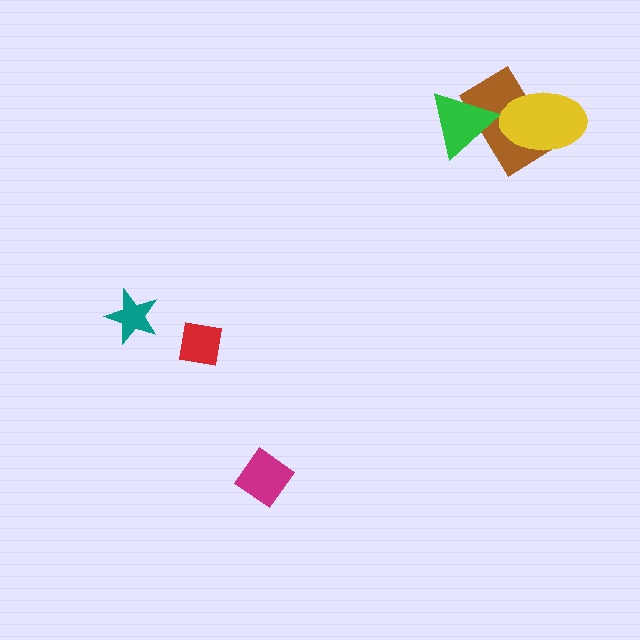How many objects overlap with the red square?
0 objects overlap with the red square.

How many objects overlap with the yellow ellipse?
1 object overlaps with the yellow ellipse.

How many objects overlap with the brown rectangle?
2 objects overlap with the brown rectangle.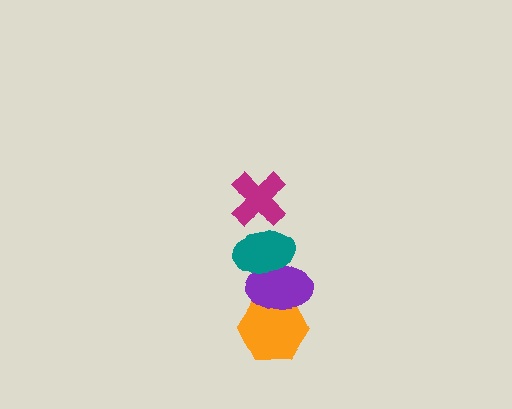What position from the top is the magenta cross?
The magenta cross is 1st from the top.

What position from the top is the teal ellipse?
The teal ellipse is 2nd from the top.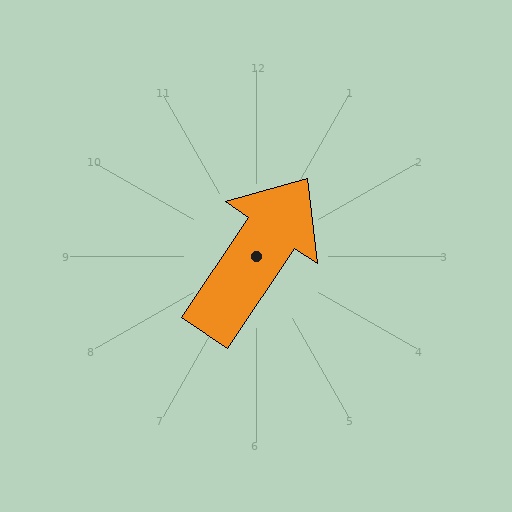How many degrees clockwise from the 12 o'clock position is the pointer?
Approximately 34 degrees.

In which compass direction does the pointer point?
Northeast.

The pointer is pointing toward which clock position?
Roughly 1 o'clock.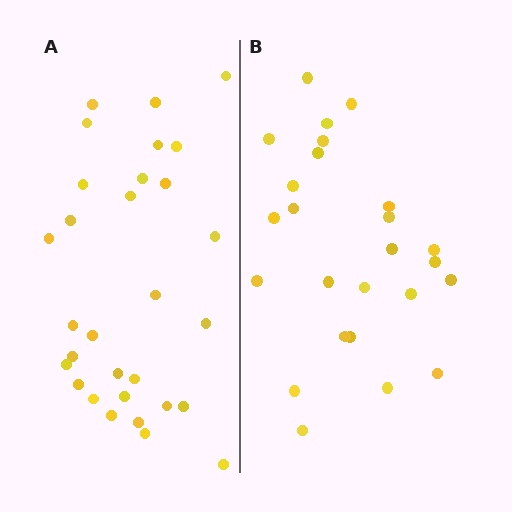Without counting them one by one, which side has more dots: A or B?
Region A (the left region) has more dots.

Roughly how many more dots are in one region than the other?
Region A has about 5 more dots than region B.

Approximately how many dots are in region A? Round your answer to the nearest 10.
About 30 dots.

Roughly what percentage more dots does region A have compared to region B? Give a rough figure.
About 20% more.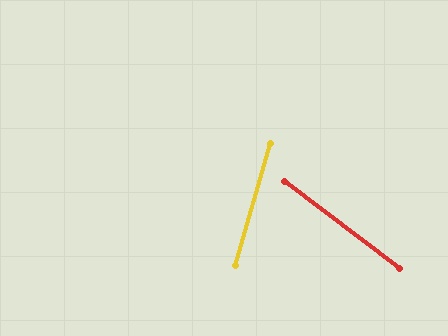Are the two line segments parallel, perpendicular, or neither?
Neither parallel nor perpendicular — they differ by about 69°.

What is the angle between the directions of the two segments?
Approximately 69 degrees.